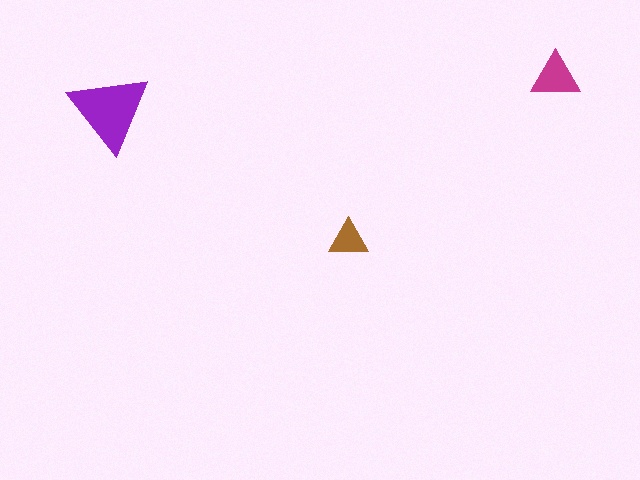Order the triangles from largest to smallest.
the purple one, the magenta one, the brown one.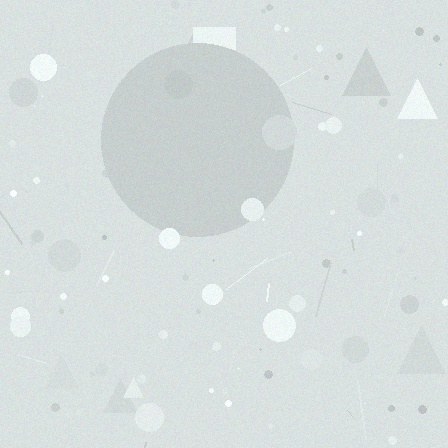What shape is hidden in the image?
A circle is hidden in the image.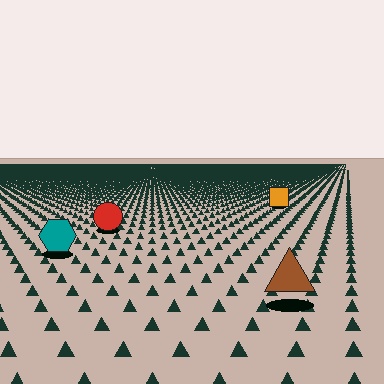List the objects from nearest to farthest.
From nearest to farthest: the brown triangle, the teal hexagon, the red circle, the orange square.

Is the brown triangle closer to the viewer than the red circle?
Yes. The brown triangle is closer — you can tell from the texture gradient: the ground texture is coarser near it.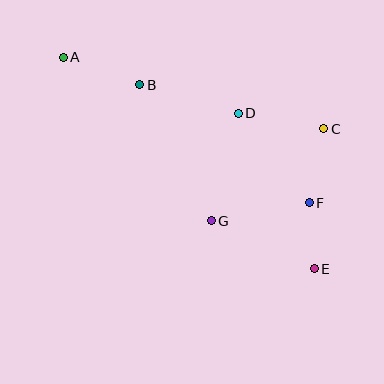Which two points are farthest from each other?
Points A and E are farthest from each other.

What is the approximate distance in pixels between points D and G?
The distance between D and G is approximately 111 pixels.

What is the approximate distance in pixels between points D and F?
The distance between D and F is approximately 114 pixels.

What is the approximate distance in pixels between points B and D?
The distance between B and D is approximately 103 pixels.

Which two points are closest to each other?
Points E and F are closest to each other.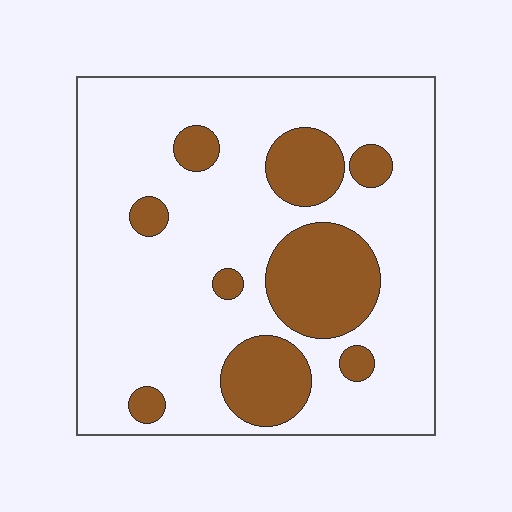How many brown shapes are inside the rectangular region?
9.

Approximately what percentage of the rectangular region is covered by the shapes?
Approximately 25%.